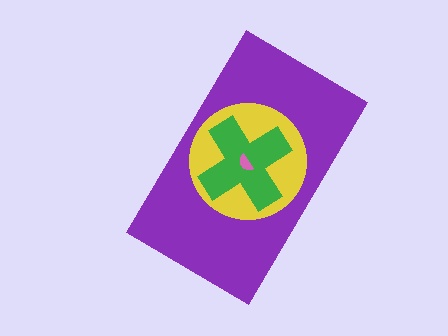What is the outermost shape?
The purple rectangle.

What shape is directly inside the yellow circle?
The green cross.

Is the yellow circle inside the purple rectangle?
Yes.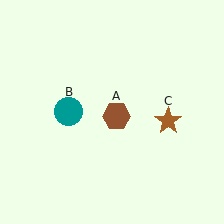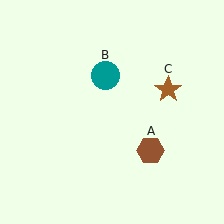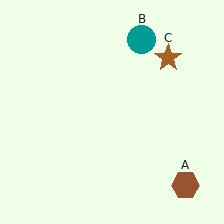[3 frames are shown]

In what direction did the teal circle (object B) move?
The teal circle (object B) moved up and to the right.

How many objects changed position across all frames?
3 objects changed position: brown hexagon (object A), teal circle (object B), brown star (object C).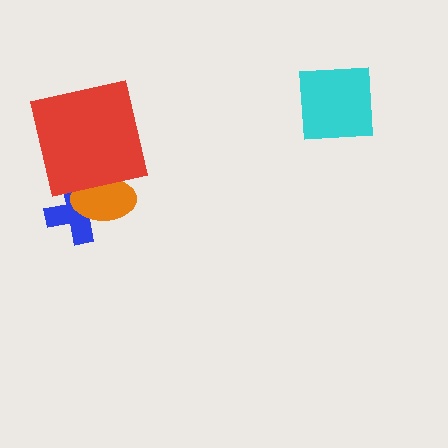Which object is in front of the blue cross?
The orange ellipse is in front of the blue cross.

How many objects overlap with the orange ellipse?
2 objects overlap with the orange ellipse.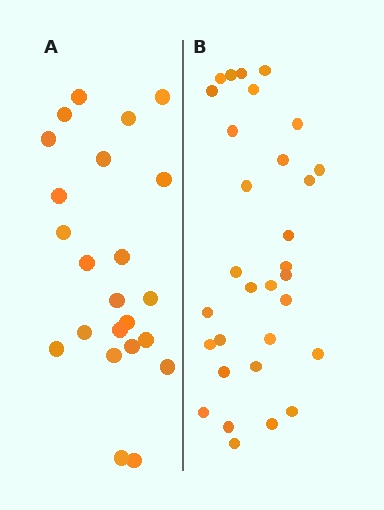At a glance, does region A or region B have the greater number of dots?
Region B (the right region) has more dots.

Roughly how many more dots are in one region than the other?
Region B has roughly 8 or so more dots than region A.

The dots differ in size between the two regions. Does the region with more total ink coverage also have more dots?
No. Region A has more total ink coverage because its dots are larger, but region B actually contains more individual dots. Total area can be misleading — the number of items is what matters here.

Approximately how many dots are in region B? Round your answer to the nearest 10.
About 30 dots. (The exact count is 31, which rounds to 30.)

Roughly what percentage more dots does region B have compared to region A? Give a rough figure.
About 35% more.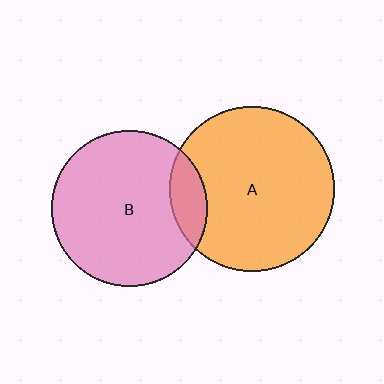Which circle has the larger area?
Circle A (orange).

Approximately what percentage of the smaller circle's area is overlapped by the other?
Approximately 15%.